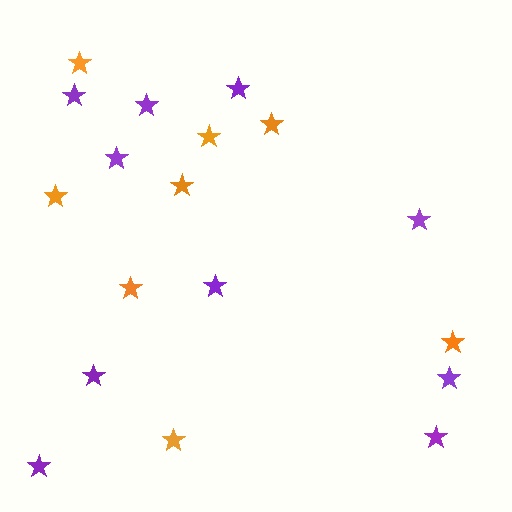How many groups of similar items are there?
There are 2 groups: one group of purple stars (10) and one group of orange stars (8).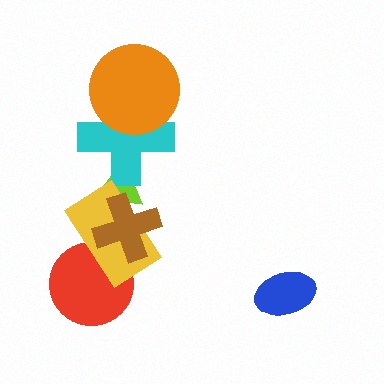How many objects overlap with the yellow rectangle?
3 objects overlap with the yellow rectangle.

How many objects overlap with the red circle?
2 objects overlap with the red circle.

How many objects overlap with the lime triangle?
3 objects overlap with the lime triangle.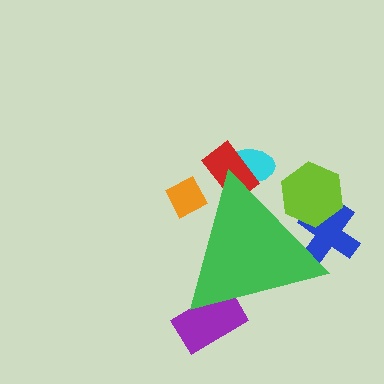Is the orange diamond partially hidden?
Yes, the orange diamond is partially hidden behind the green triangle.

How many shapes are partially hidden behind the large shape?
6 shapes are partially hidden.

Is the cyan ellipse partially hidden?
Yes, the cyan ellipse is partially hidden behind the green triangle.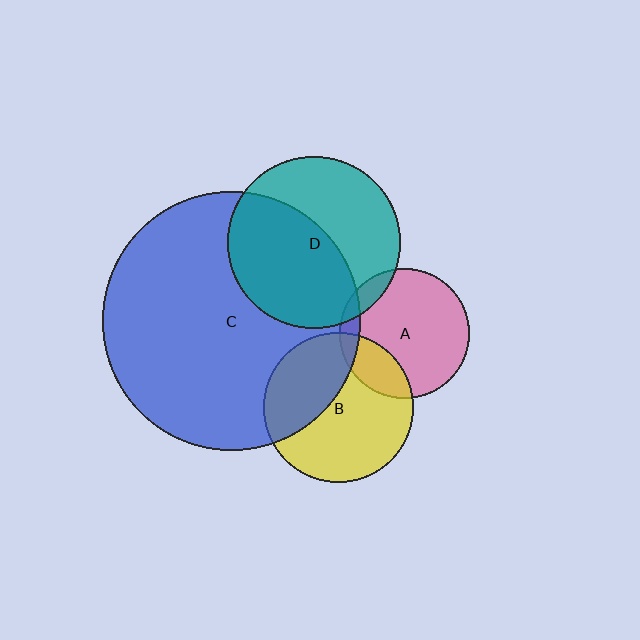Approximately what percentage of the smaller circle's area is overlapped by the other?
Approximately 10%.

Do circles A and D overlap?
Yes.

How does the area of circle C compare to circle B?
Approximately 3.0 times.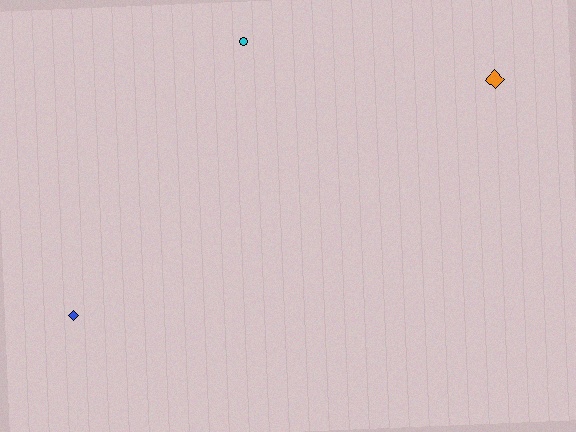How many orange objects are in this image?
There is 1 orange object.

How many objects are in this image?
There are 3 objects.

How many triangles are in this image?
There are no triangles.